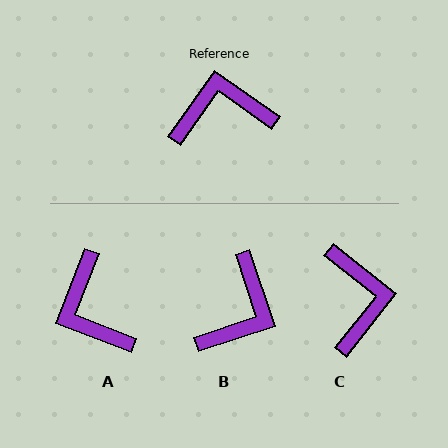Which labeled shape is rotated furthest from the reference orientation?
B, about 126 degrees away.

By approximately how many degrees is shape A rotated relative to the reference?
Approximately 104 degrees counter-clockwise.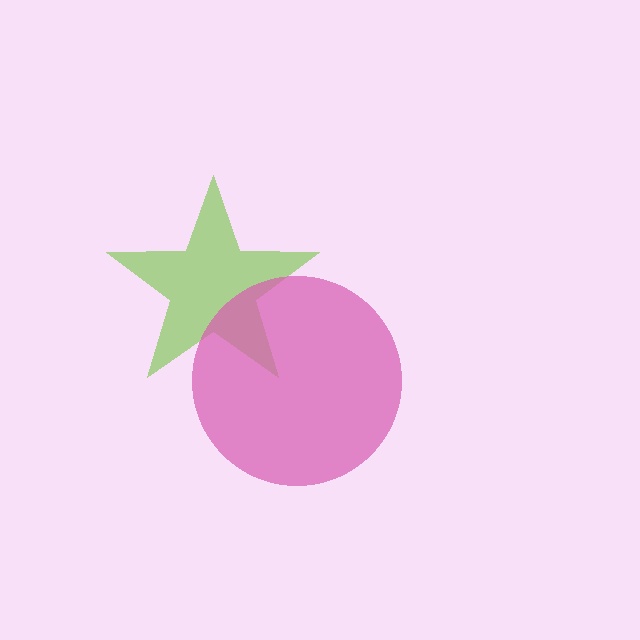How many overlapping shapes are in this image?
There are 2 overlapping shapes in the image.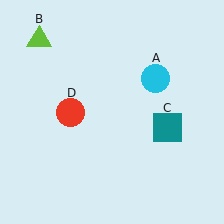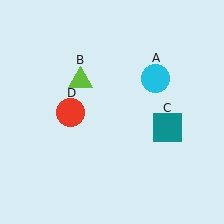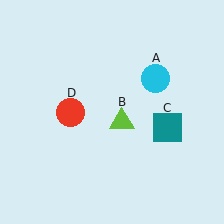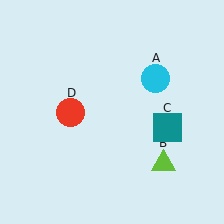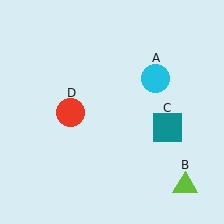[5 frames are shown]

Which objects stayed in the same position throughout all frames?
Cyan circle (object A) and teal square (object C) and red circle (object D) remained stationary.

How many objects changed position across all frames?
1 object changed position: lime triangle (object B).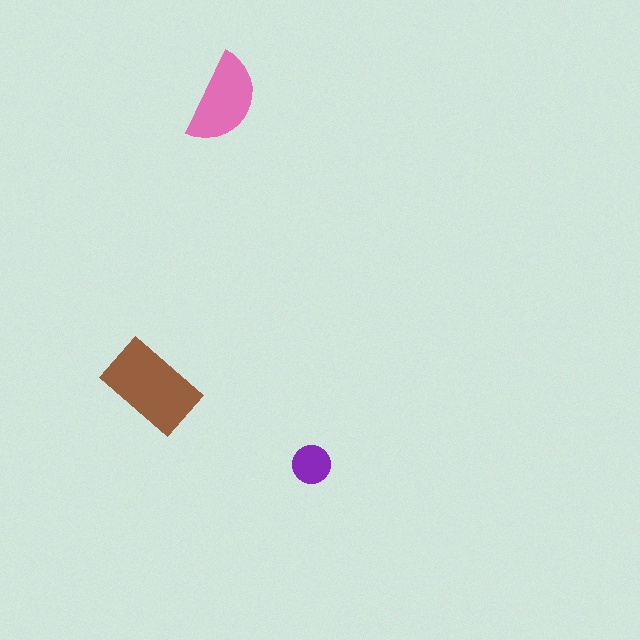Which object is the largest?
The brown rectangle.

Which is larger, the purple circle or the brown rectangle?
The brown rectangle.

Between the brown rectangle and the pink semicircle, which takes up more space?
The brown rectangle.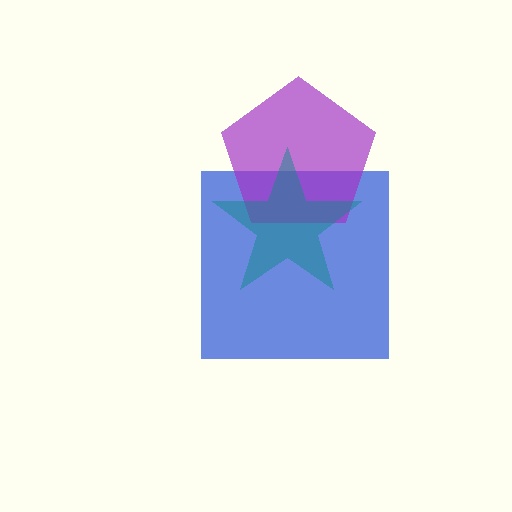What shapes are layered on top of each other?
The layered shapes are: a blue square, a purple pentagon, a teal star.